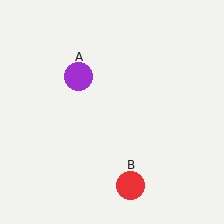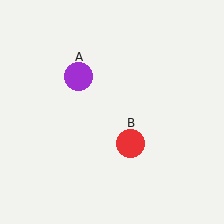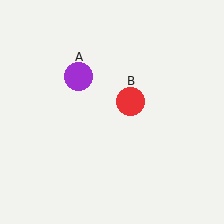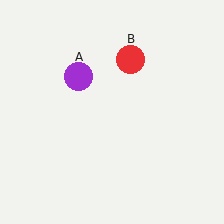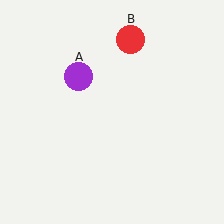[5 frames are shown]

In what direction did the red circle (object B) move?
The red circle (object B) moved up.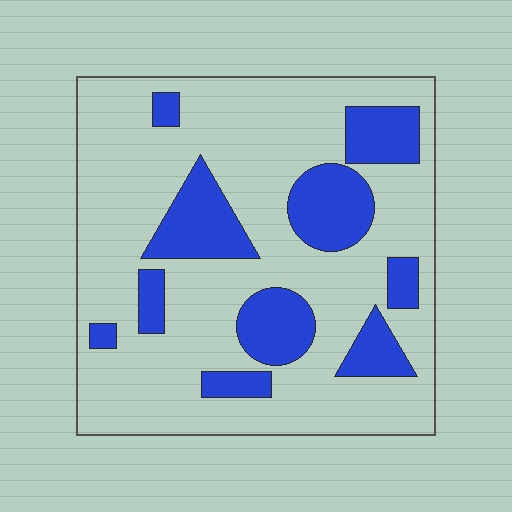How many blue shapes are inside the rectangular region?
10.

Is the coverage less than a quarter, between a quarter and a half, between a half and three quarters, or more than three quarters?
Less than a quarter.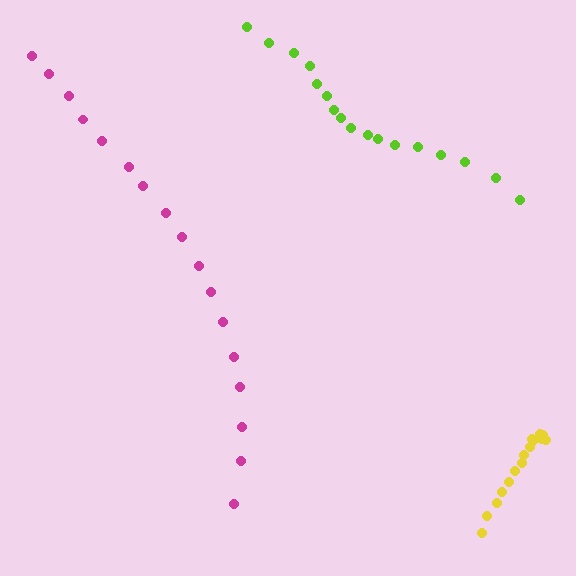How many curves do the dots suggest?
There are 3 distinct paths.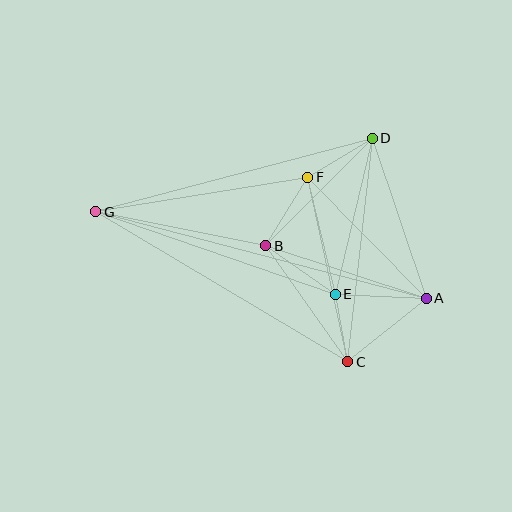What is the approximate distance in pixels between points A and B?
The distance between A and B is approximately 169 pixels.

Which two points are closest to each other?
Points C and E are closest to each other.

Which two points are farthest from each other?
Points A and G are farthest from each other.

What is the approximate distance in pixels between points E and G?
The distance between E and G is approximately 253 pixels.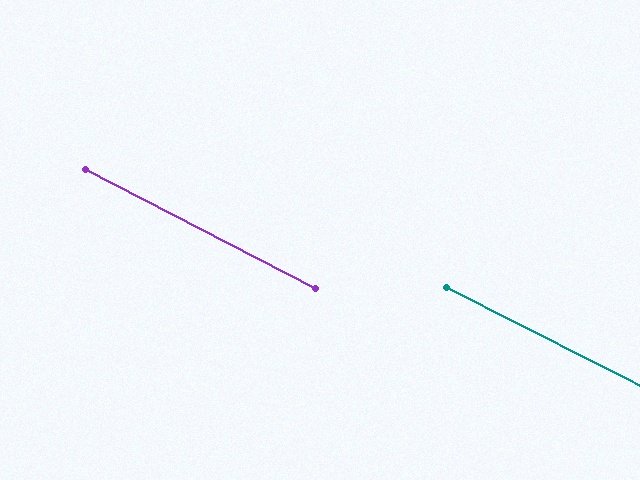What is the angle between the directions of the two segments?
Approximately 0 degrees.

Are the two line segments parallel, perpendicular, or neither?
Parallel — their directions differ by only 0.4°.